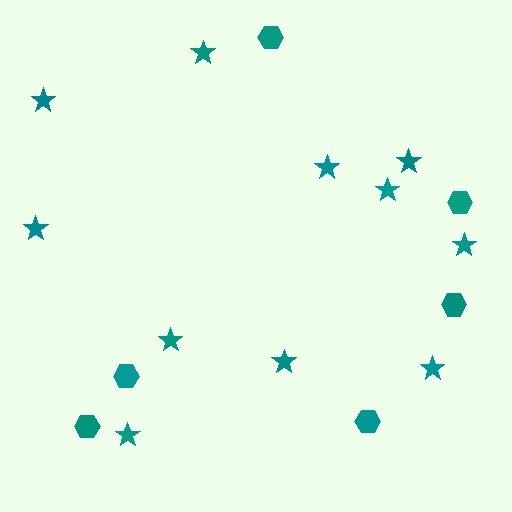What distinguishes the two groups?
There are 2 groups: one group of stars (11) and one group of hexagons (6).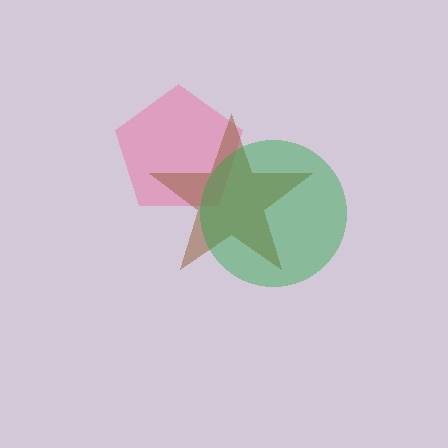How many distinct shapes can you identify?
There are 3 distinct shapes: a pink pentagon, a brown star, a green circle.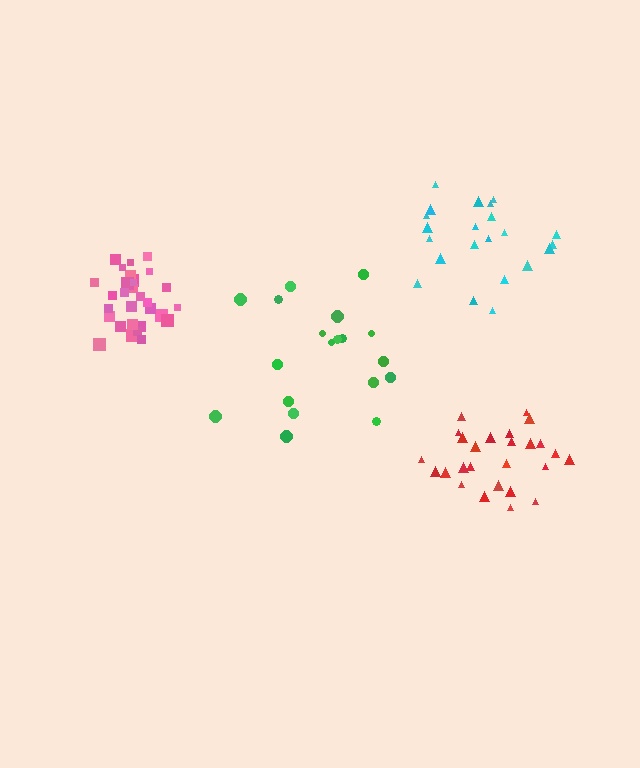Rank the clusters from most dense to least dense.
pink, red, cyan, green.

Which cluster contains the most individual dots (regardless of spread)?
Pink (32).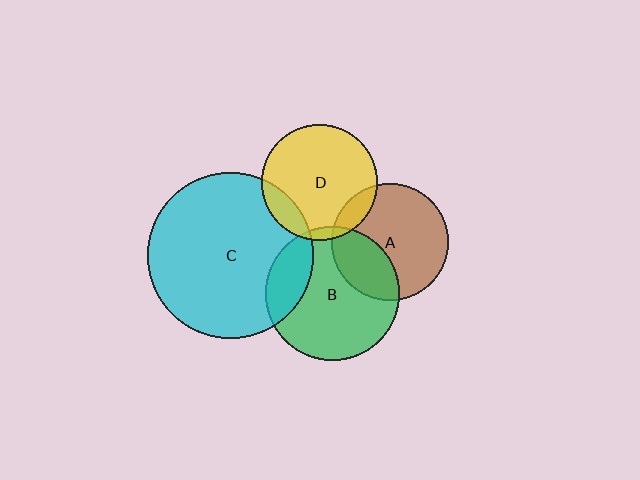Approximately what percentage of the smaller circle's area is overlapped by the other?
Approximately 10%.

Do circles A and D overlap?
Yes.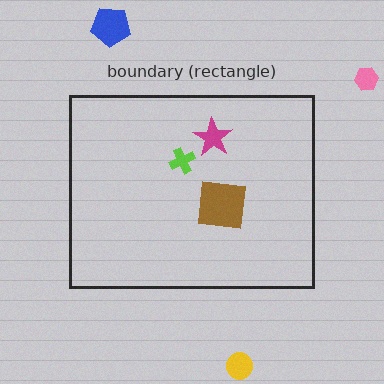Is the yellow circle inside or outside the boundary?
Outside.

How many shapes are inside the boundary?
3 inside, 3 outside.